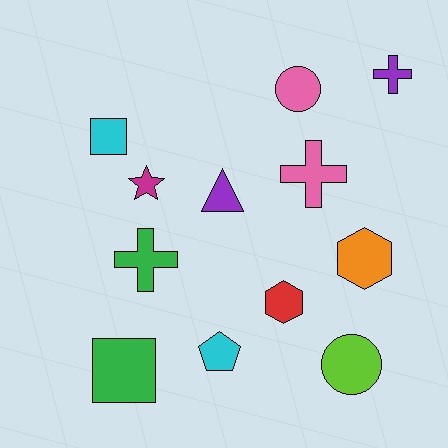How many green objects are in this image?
There are 2 green objects.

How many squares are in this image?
There are 2 squares.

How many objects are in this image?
There are 12 objects.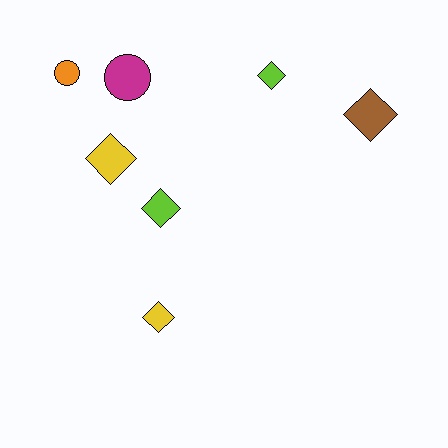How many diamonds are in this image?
There are 5 diamonds.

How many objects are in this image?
There are 7 objects.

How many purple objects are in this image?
There are no purple objects.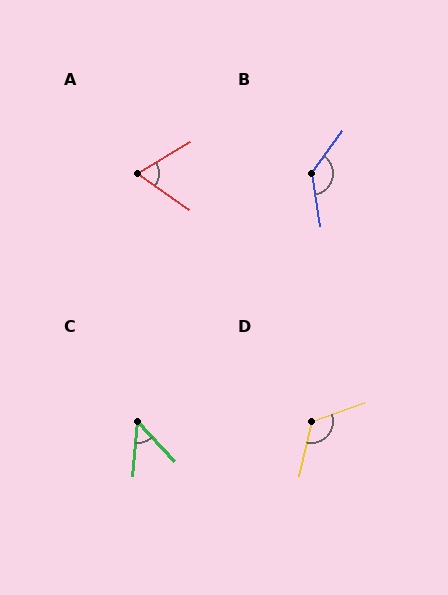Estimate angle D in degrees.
Approximately 122 degrees.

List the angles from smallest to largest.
C (47°), A (66°), D (122°), B (134°).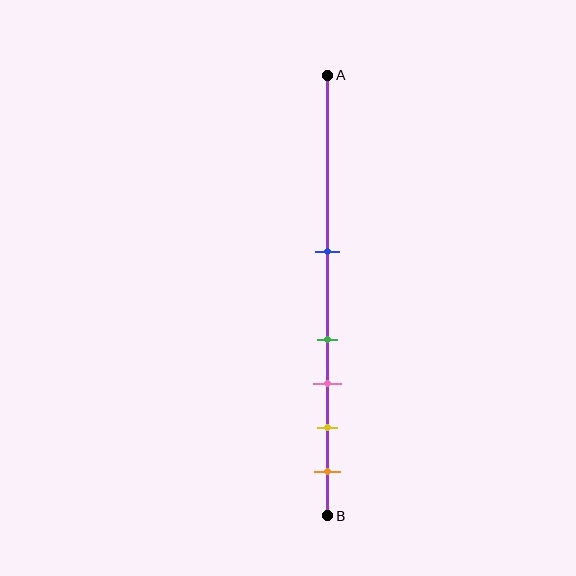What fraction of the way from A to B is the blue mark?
The blue mark is approximately 40% (0.4) of the way from A to B.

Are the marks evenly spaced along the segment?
No, the marks are not evenly spaced.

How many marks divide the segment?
There are 5 marks dividing the segment.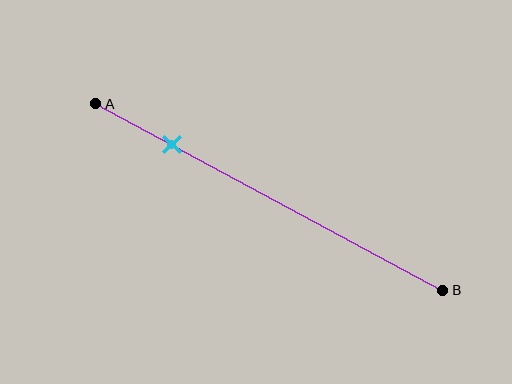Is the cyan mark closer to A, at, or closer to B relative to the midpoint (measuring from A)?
The cyan mark is closer to point A than the midpoint of segment AB.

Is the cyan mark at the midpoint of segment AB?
No, the mark is at about 20% from A, not at the 50% midpoint.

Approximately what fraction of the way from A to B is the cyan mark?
The cyan mark is approximately 20% of the way from A to B.